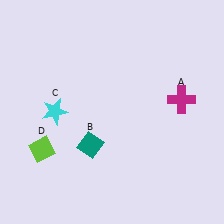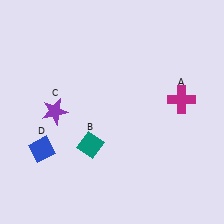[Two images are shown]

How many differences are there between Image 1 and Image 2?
There are 2 differences between the two images.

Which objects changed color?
C changed from cyan to purple. D changed from lime to blue.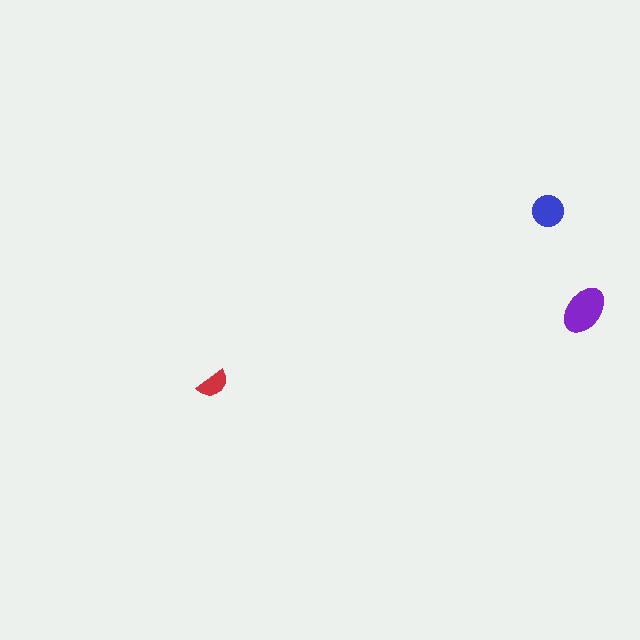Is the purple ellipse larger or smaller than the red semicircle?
Larger.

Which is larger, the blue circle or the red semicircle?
The blue circle.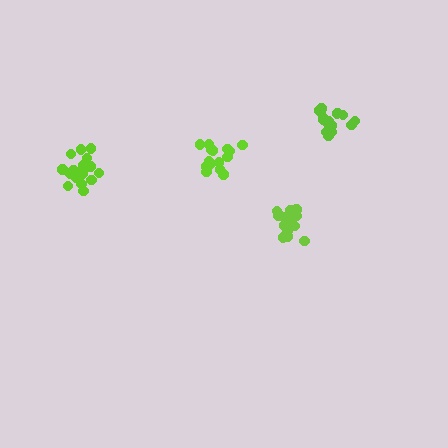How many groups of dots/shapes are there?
There are 4 groups.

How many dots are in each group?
Group 1: 19 dots, Group 2: 19 dots, Group 3: 16 dots, Group 4: 15 dots (69 total).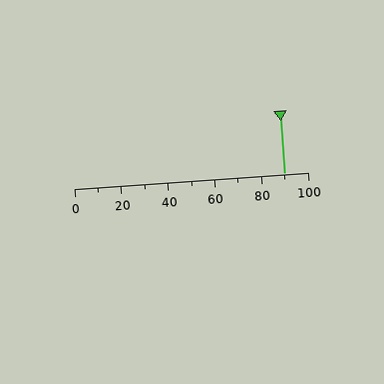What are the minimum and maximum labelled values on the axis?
The axis runs from 0 to 100.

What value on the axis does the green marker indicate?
The marker indicates approximately 90.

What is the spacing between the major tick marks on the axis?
The major ticks are spaced 20 apart.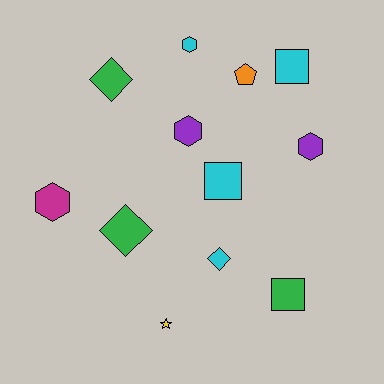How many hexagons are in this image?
There are 4 hexagons.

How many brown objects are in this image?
There are no brown objects.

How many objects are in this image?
There are 12 objects.